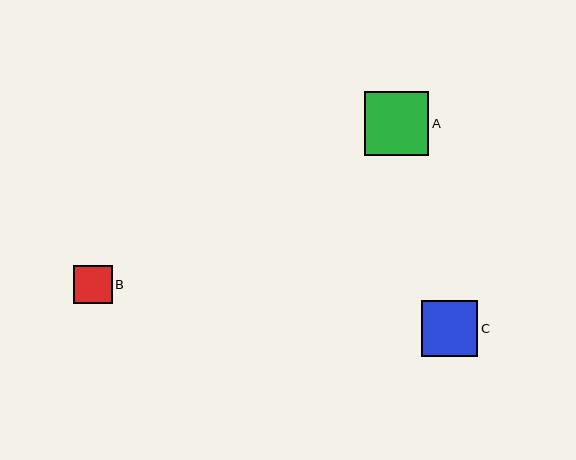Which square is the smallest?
Square B is the smallest with a size of approximately 39 pixels.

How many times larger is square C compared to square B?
Square C is approximately 1.4 times the size of square B.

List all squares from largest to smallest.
From largest to smallest: A, C, B.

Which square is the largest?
Square A is the largest with a size of approximately 64 pixels.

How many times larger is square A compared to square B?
Square A is approximately 1.6 times the size of square B.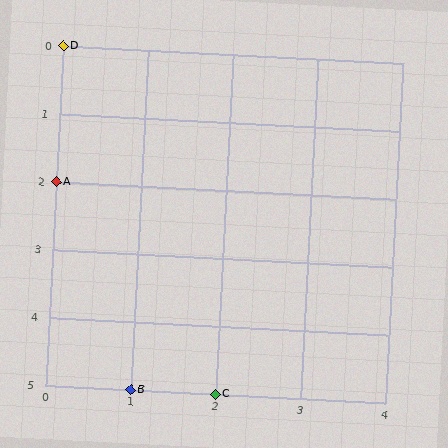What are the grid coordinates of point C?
Point C is at grid coordinates (2, 5).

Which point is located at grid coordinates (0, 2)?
Point A is at (0, 2).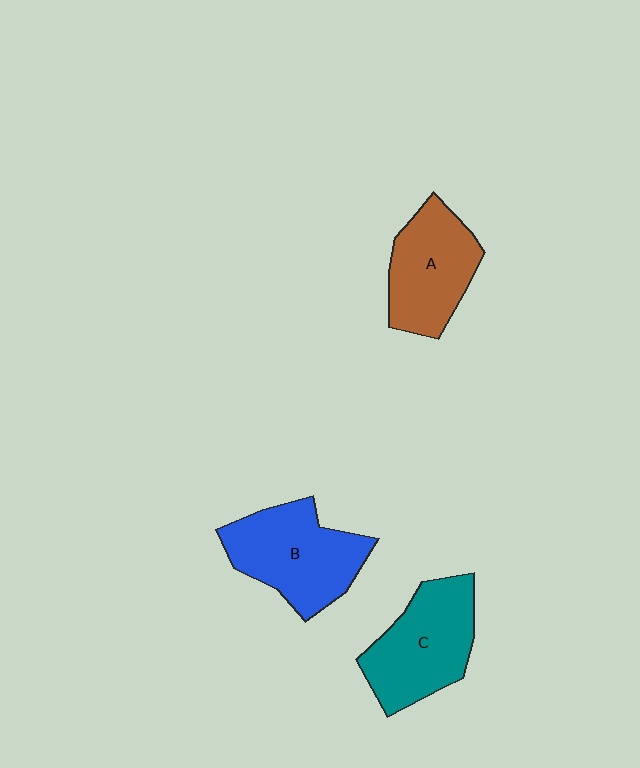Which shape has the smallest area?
Shape A (brown).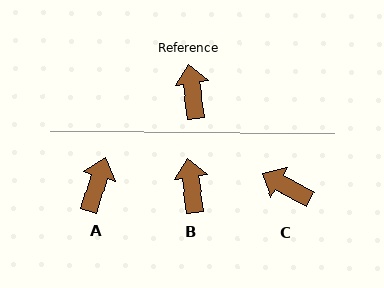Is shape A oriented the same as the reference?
No, it is off by about 25 degrees.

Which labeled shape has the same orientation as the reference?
B.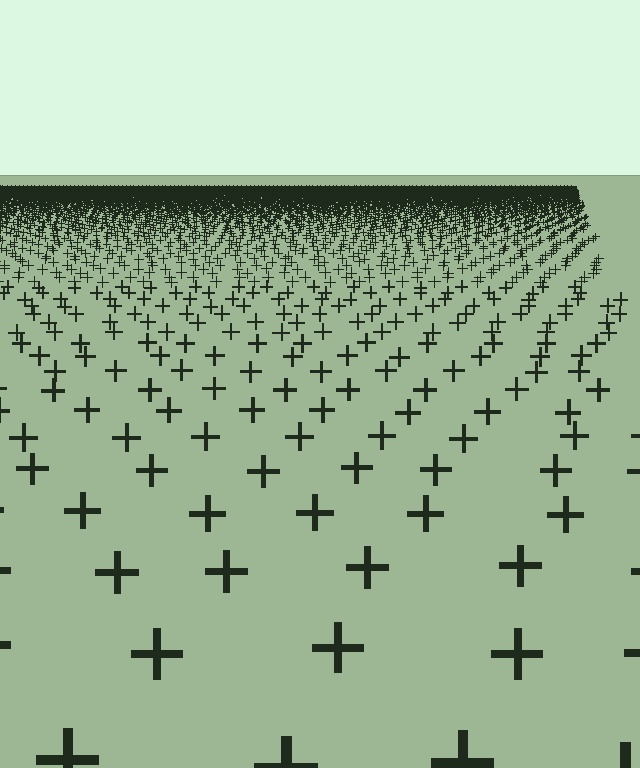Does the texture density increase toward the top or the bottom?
Density increases toward the top.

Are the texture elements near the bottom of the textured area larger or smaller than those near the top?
Larger. Near the bottom, elements are closer to the viewer and appear at a bigger on-screen size.